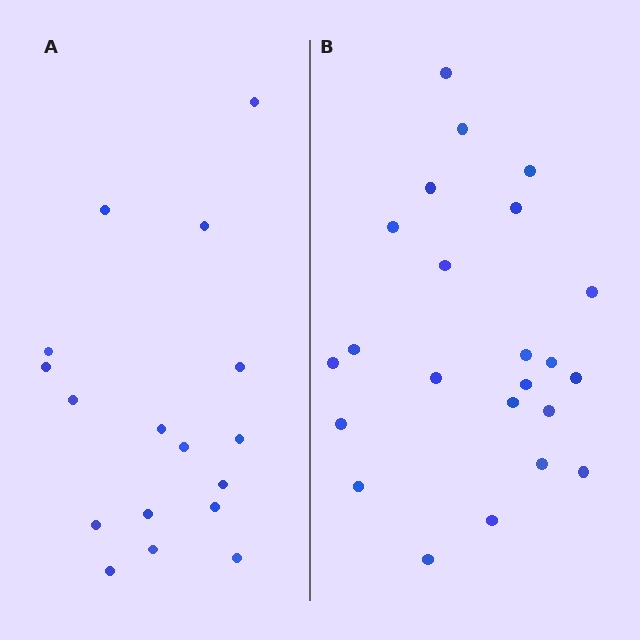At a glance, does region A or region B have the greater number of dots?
Region B (the right region) has more dots.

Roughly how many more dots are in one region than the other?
Region B has about 6 more dots than region A.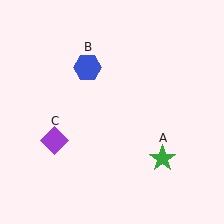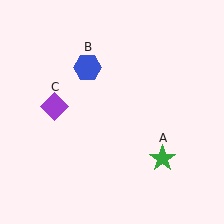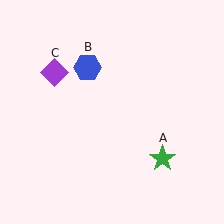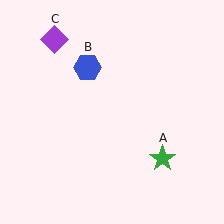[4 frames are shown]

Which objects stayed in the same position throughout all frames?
Green star (object A) and blue hexagon (object B) remained stationary.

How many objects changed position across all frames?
1 object changed position: purple diamond (object C).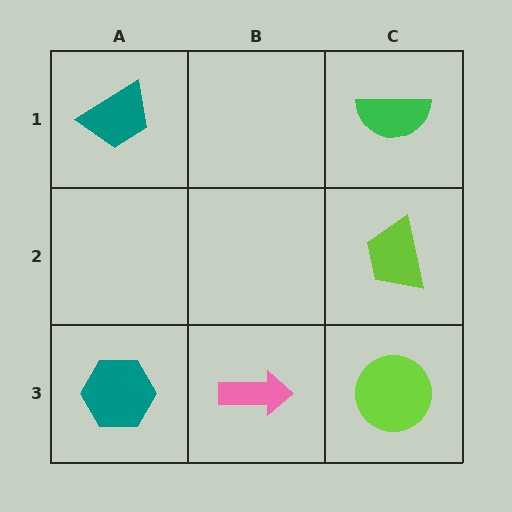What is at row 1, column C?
A green semicircle.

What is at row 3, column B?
A pink arrow.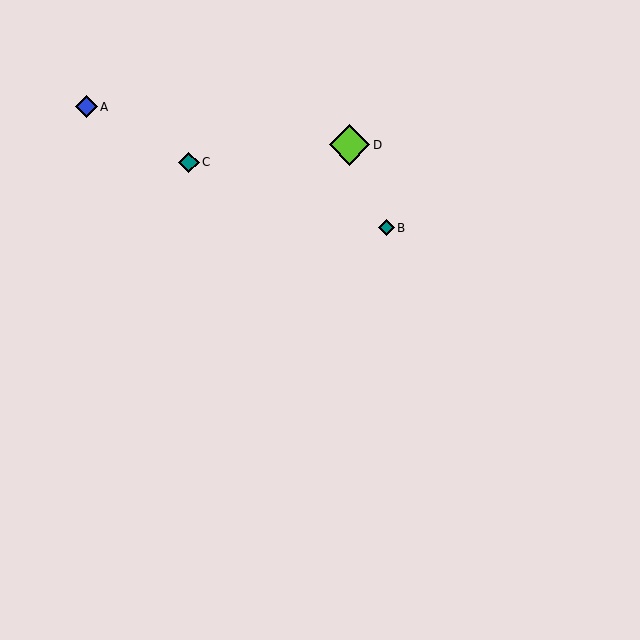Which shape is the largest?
The lime diamond (labeled D) is the largest.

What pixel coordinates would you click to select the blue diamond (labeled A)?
Click at (86, 107) to select the blue diamond A.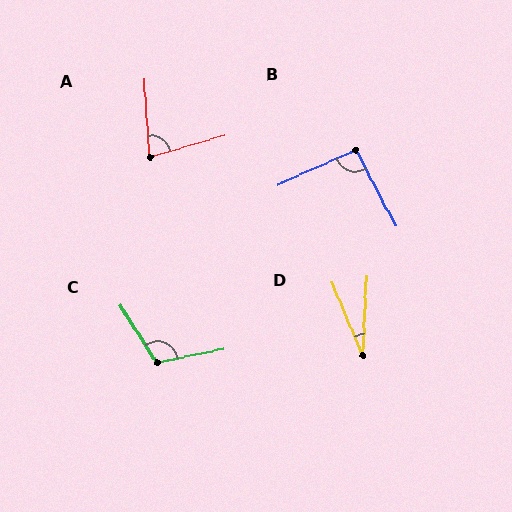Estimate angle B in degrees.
Approximately 93 degrees.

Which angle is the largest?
C, at approximately 112 degrees.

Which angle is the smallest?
D, at approximately 26 degrees.